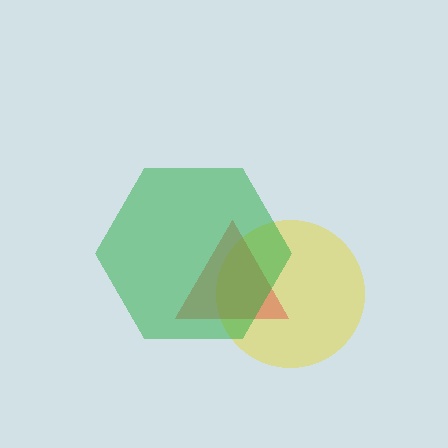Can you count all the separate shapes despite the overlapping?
Yes, there are 3 separate shapes.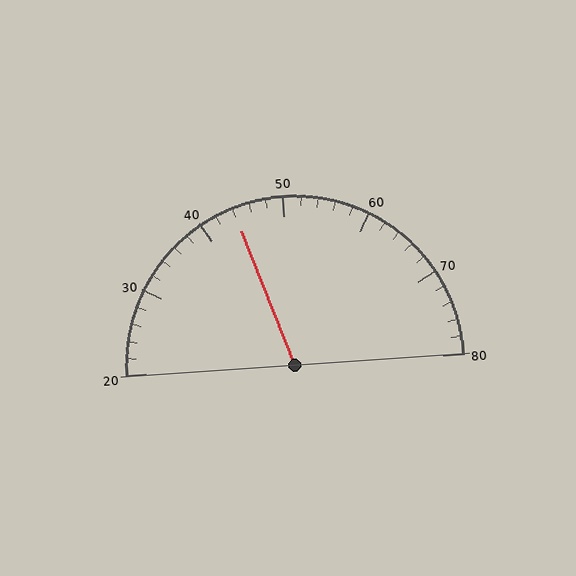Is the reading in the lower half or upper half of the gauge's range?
The reading is in the lower half of the range (20 to 80).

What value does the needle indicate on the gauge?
The needle indicates approximately 44.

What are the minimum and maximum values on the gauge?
The gauge ranges from 20 to 80.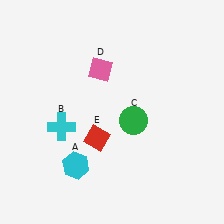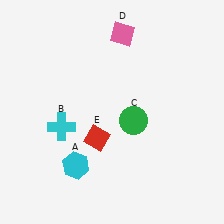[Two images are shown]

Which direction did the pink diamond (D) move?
The pink diamond (D) moved up.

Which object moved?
The pink diamond (D) moved up.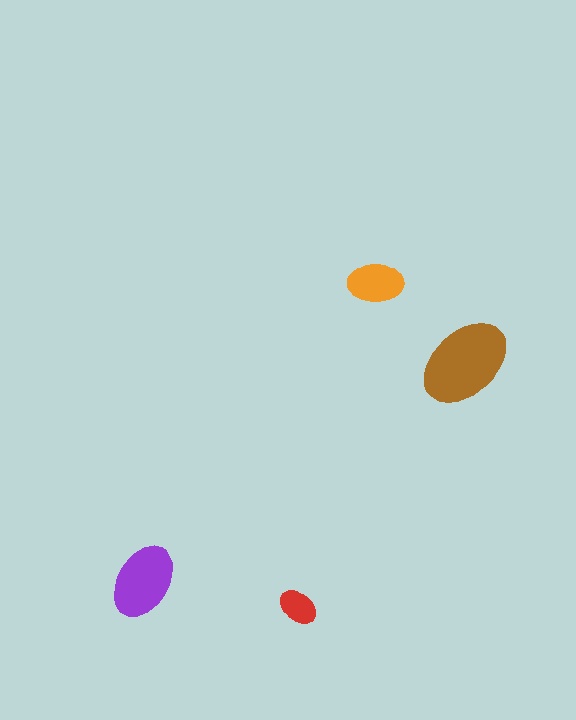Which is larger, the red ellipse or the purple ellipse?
The purple one.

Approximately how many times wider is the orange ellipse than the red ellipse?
About 1.5 times wider.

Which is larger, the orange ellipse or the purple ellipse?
The purple one.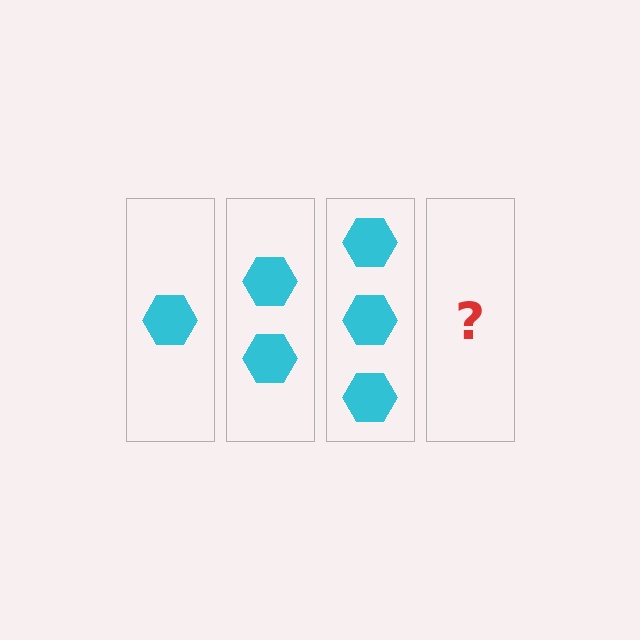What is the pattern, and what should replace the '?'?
The pattern is that each step adds one more hexagon. The '?' should be 4 hexagons.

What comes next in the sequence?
The next element should be 4 hexagons.